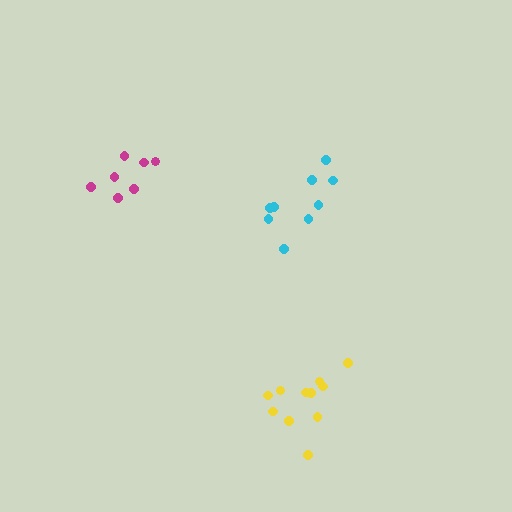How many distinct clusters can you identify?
There are 3 distinct clusters.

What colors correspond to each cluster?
The clusters are colored: yellow, cyan, magenta.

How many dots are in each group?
Group 1: 11 dots, Group 2: 9 dots, Group 3: 7 dots (27 total).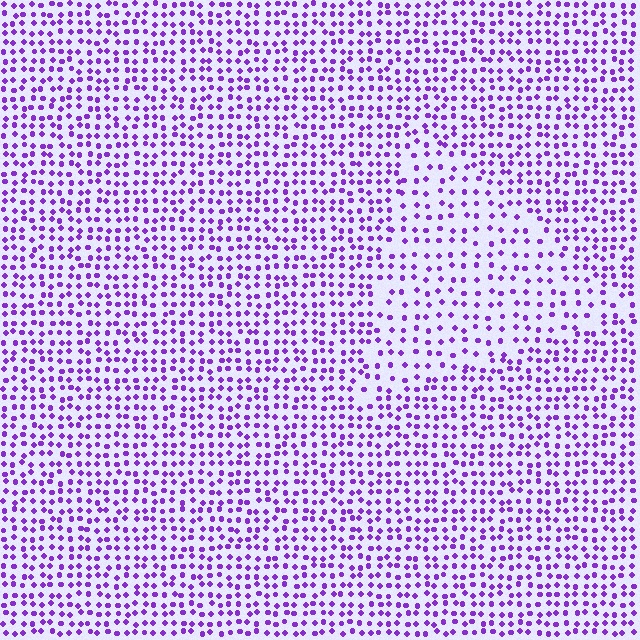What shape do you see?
I see a triangle.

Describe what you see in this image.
The image contains small purple elements arranged at two different densities. A triangle-shaped region is visible where the elements are less densely packed than the surrounding area.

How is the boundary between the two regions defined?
The boundary is defined by a change in element density (approximately 1.8x ratio). All elements are the same color, size, and shape.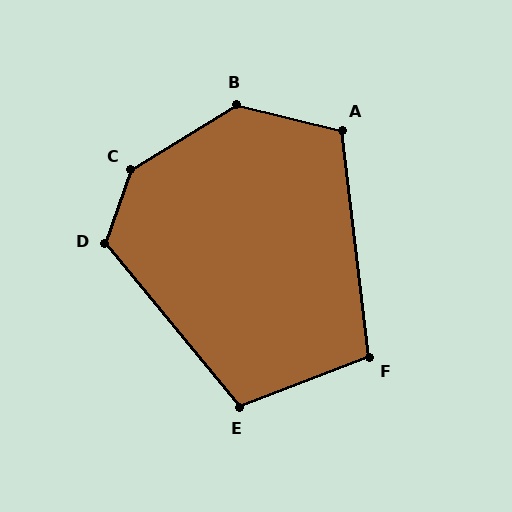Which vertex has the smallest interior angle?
F, at approximately 104 degrees.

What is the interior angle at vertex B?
Approximately 135 degrees (obtuse).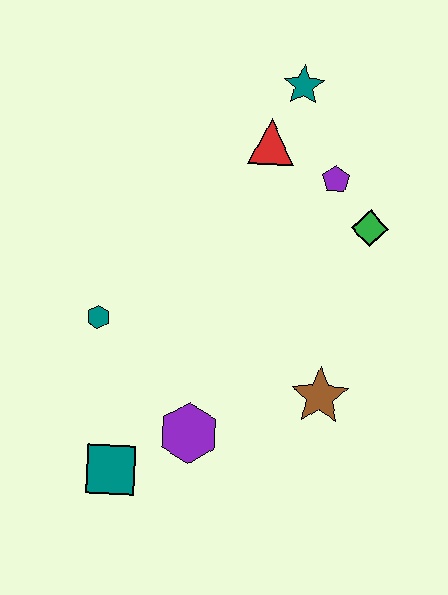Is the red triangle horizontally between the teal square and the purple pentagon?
Yes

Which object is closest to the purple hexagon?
The teal square is closest to the purple hexagon.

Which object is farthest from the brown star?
The teal star is farthest from the brown star.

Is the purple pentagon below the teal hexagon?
No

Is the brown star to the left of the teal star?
No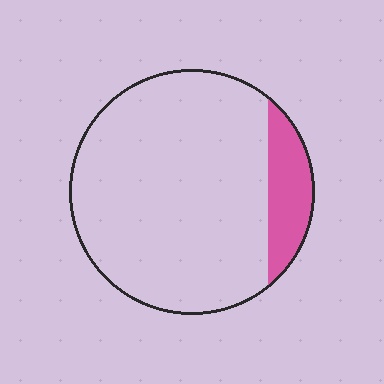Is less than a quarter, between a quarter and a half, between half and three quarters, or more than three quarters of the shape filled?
Less than a quarter.